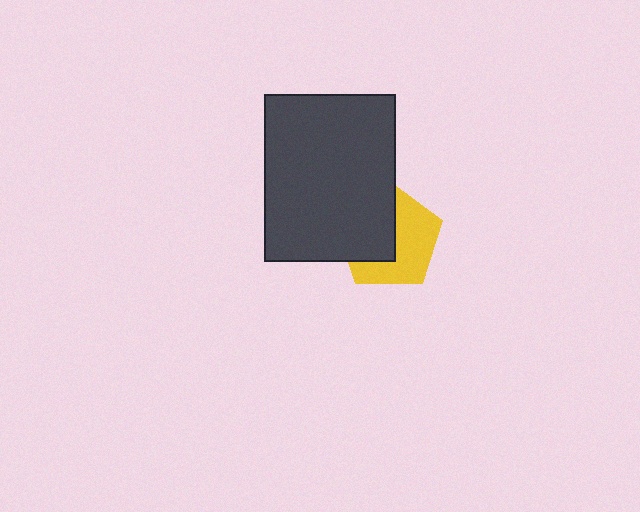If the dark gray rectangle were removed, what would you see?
You would see the complete yellow pentagon.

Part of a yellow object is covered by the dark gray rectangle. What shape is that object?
It is a pentagon.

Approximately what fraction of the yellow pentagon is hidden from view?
Roughly 46% of the yellow pentagon is hidden behind the dark gray rectangle.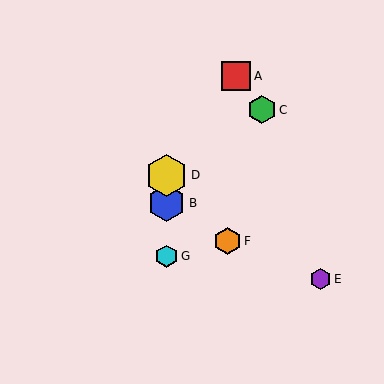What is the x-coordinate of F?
Object F is at x≈227.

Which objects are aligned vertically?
Objects B, D, G are aligned vertically.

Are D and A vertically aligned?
No, D is at x≈167 and A is at x≈236.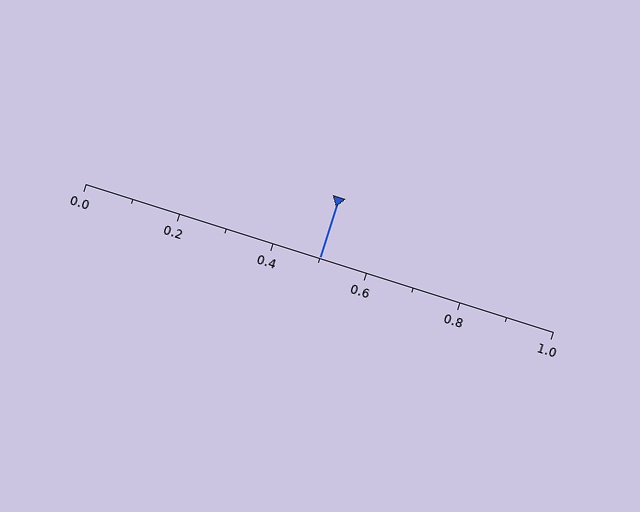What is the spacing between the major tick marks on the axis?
The major ticks are spaced 0.2 apart.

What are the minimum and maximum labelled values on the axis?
The axis runs from 0.0 to 1.0.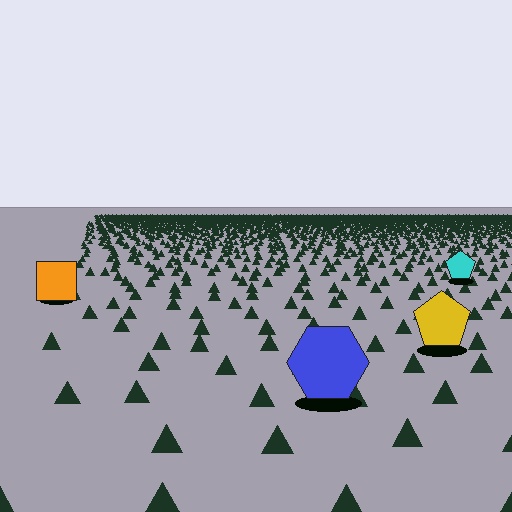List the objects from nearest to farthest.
From nearest to farthest: the blue hexagon, the yellow pentagon, the orange square, the cyan pentagon.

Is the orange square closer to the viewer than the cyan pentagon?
Yes. The orange square is closer — you can tell from the texture gradient: the ground texture is coarser near it.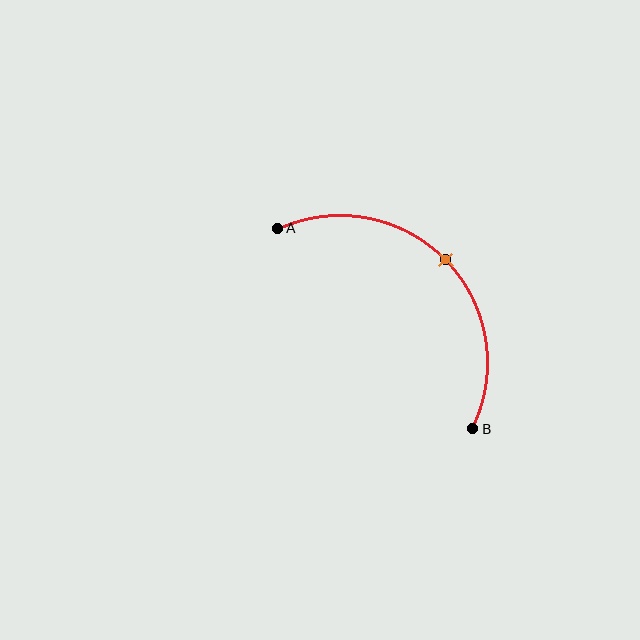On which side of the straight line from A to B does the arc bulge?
The arc bulges above and to the right of the straight line connecting A and B.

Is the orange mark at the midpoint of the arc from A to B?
Yes. The orange mark lies on the arc at equal arc-length from both A and B — it is the arc midpoint.